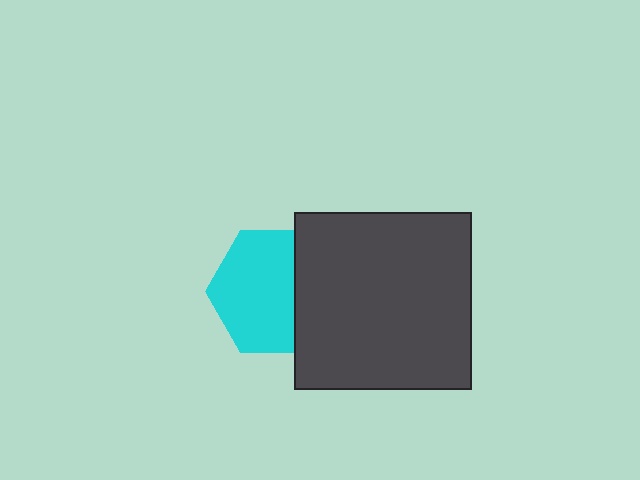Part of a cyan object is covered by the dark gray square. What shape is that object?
It is a hexagon.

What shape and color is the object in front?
The object in front is a dark gray square.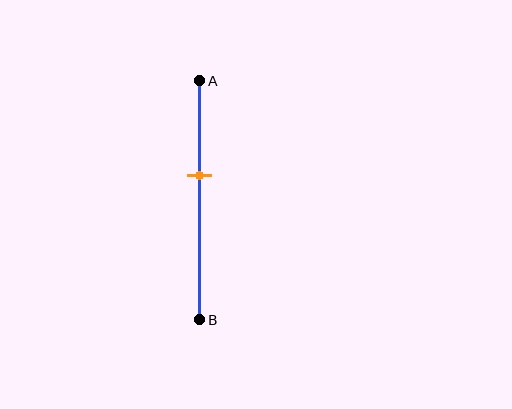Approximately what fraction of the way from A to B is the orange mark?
The orange mark is approximately 40% of the way from A to B.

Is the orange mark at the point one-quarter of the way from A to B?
No, the mark is at about 40% from A, not at the 25% one-quarter point.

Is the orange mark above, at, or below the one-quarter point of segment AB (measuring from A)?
The orange mark is below the one-quarter point of segment AB.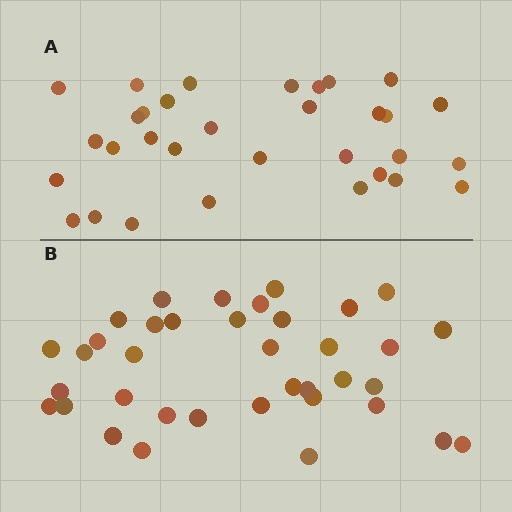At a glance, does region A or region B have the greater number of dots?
Region B (the bottom region) has more dots.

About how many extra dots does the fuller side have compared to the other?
Region B has about 5 more dots than region A.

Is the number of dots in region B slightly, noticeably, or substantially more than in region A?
Region B has only slightly more — the two regions are fairly close. The ratio is roughly 1.2 to 1.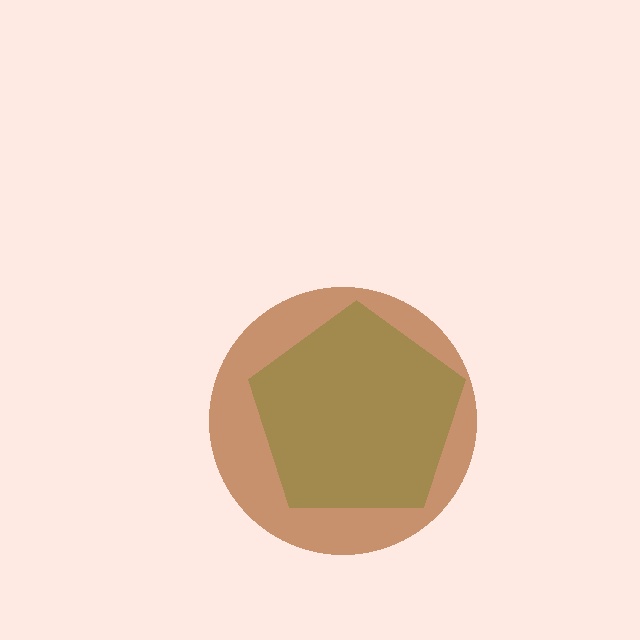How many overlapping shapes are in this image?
There are 2 overlapping shapes in the image.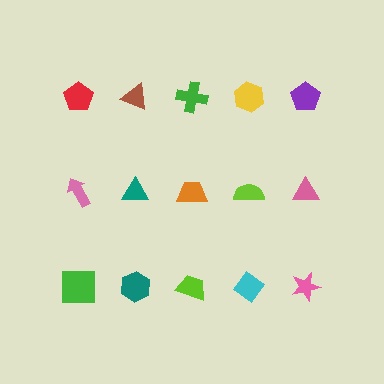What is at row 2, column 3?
An orange trapezoid.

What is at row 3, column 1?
A green square.